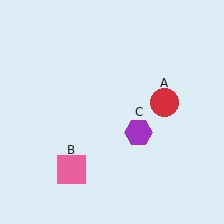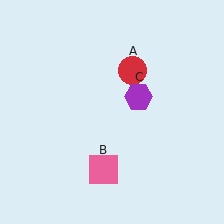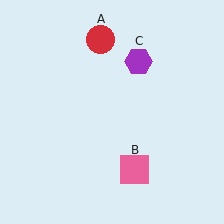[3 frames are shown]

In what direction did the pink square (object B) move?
The pink square (object B) moved right.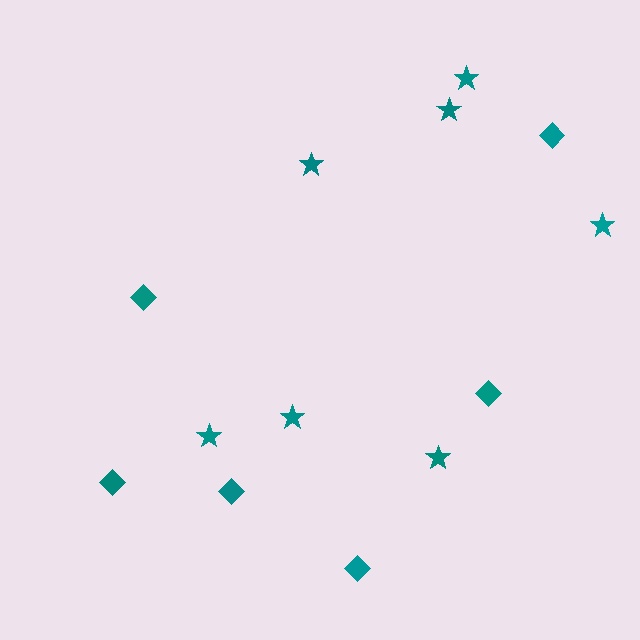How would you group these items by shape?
There are 2 groups: one group of diamonds (6) and one group of stars (7).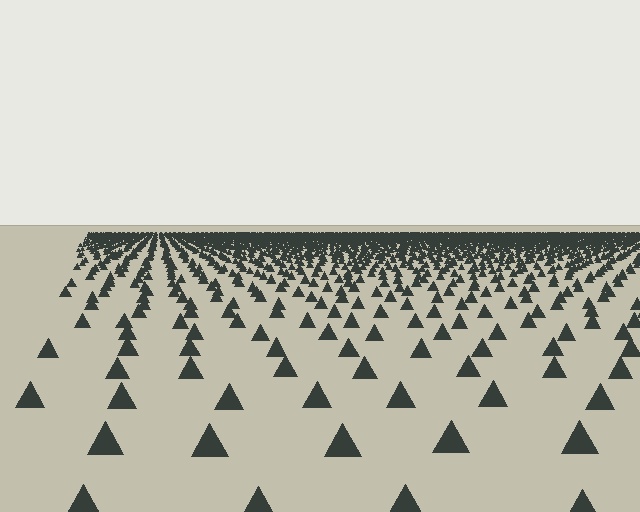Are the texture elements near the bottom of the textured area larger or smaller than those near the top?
Larger. Near the bottom, elements are closer to the viewer and appear at a bigger on-screen size.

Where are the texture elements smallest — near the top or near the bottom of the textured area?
Near the top.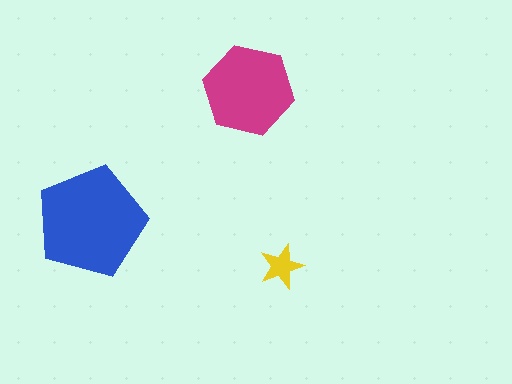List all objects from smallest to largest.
The yellow star, the magenta hexagon, the blue pentagon.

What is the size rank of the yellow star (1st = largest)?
3rd.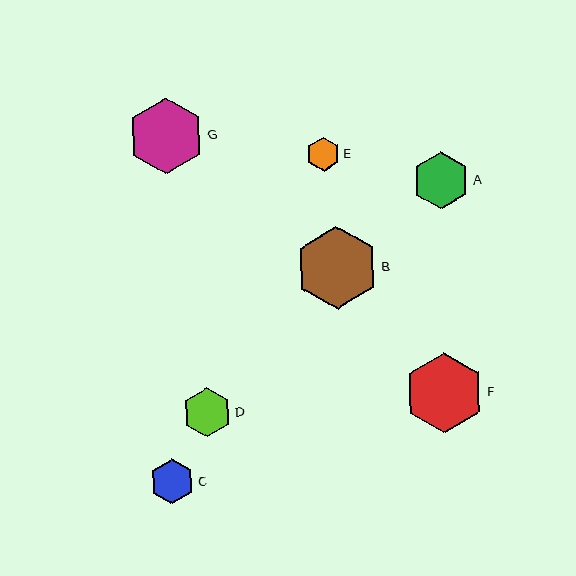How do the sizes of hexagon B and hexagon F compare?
Hexagon B and hexagon F are approximately the same size.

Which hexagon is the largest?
Hexagon B is the largest with a size of approximately 83 pixels.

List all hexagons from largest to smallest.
From largest to smallest: B, F, G, A, D, C, E.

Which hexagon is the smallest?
Hexagon E is the smallest with a size of approximately 34 pixels.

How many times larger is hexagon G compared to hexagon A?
Hexagon G is approximately 1.3 times the size of hexagon A.